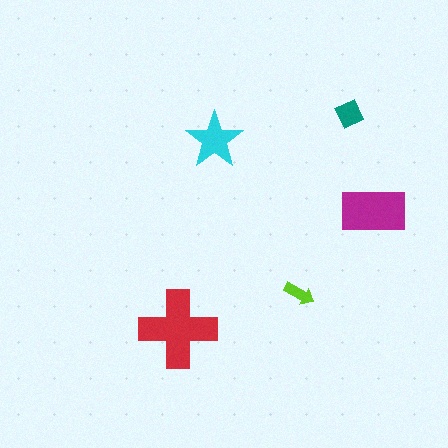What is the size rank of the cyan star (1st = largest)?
3rd.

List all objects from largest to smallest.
The red cross, the magenta rectangle, the cyan star, the teal diamond, the lime arrow.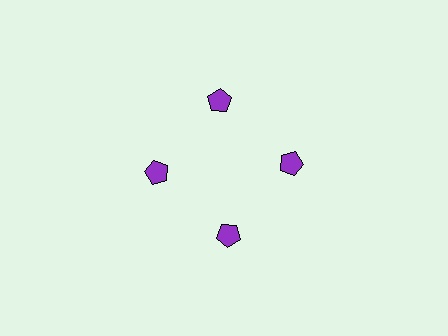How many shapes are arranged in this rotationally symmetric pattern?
There are 4 shapes, arranged in 4 groups of 1.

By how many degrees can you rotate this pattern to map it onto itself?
The pattern maps onto itself every 90 degrees of rotation.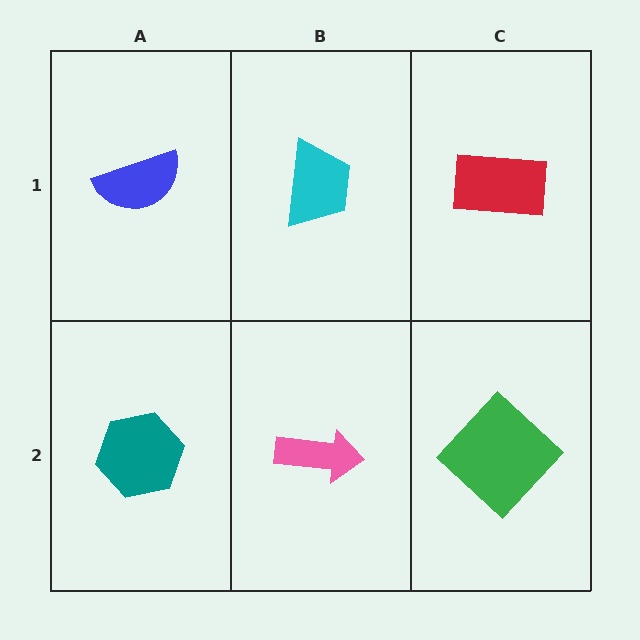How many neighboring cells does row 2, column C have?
2.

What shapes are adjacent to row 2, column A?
A blue semicircle (row 1, column A), a pink arrow (row 2, column B).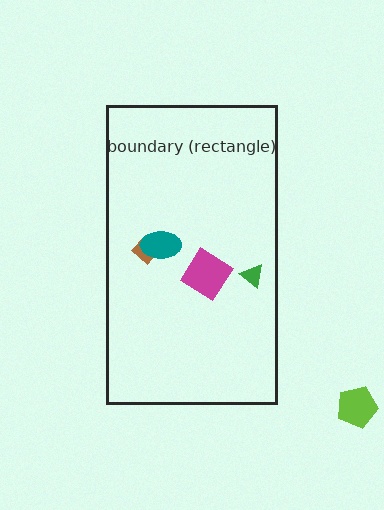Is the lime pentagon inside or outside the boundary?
Outside.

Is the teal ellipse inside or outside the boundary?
Inside.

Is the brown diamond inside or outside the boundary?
Inside.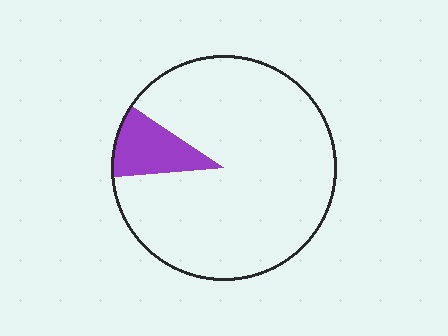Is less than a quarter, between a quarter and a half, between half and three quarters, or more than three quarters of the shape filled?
Less than a quarter.